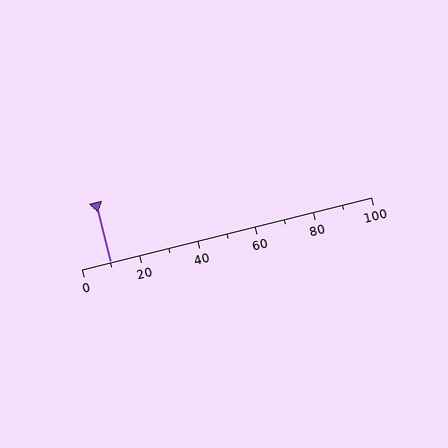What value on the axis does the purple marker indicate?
The marker indicates approximately 10.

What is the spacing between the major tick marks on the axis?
The major ticks are spaced 20 apart.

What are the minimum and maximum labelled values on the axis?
The axis runs from 0 to 100.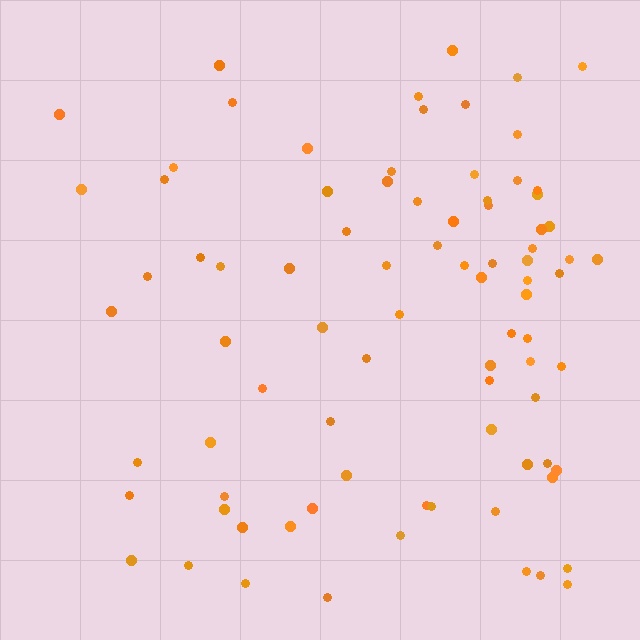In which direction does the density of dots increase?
From left to right, with the right side densest.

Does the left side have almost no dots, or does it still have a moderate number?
Still a moderate number, just noticeably fewer than the right.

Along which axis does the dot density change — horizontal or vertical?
Horizontal.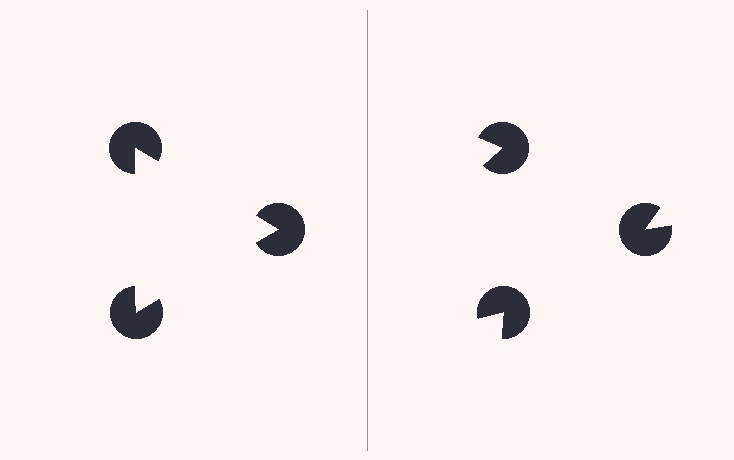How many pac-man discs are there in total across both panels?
6 — 3 on each side.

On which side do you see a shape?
An illusory triangle appears on the left side. On the right side the wedge cuts are rotated, so no coherent shape forms.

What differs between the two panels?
The pac-man discs are positioned identically on both sides; only the wedge orientations differ. On the left they align to a triangle; on the right they are misaligned.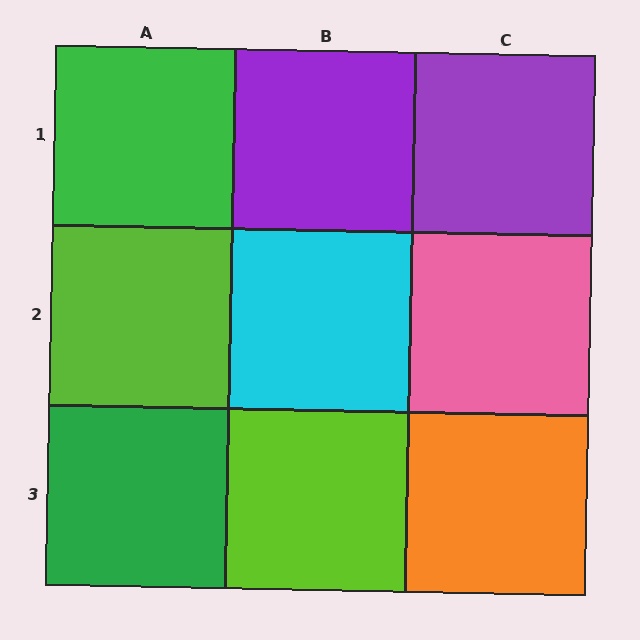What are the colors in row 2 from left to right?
Lime, cyan, pink.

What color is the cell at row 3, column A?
Green.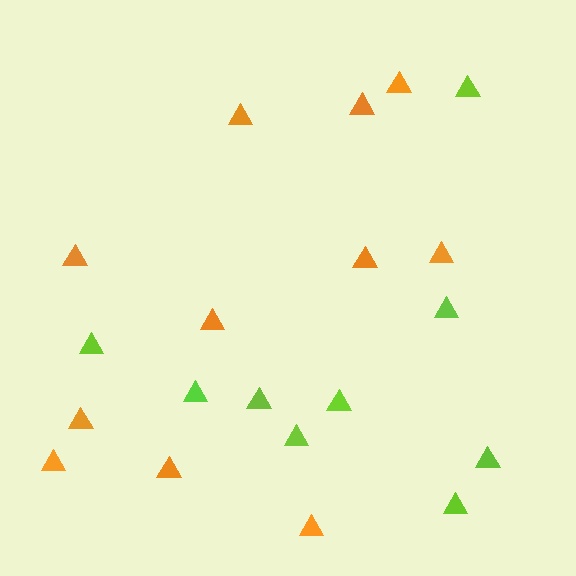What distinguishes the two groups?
There are 2 groups: one group of lime triangles (9) and one group of orange triangles (11).